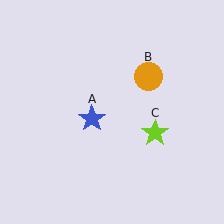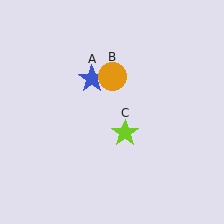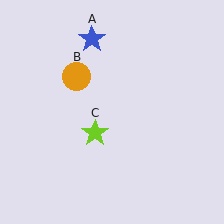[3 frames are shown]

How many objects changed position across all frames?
3 objects changed position: blue star (object A), orange circle (object B), lime star (object C).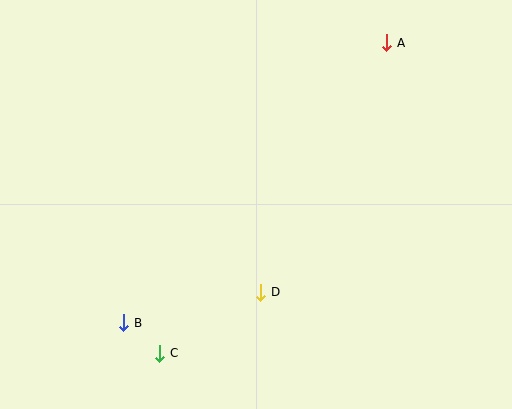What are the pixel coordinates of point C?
Point C is at (160, 353).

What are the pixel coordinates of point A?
Point A is at (387, 43).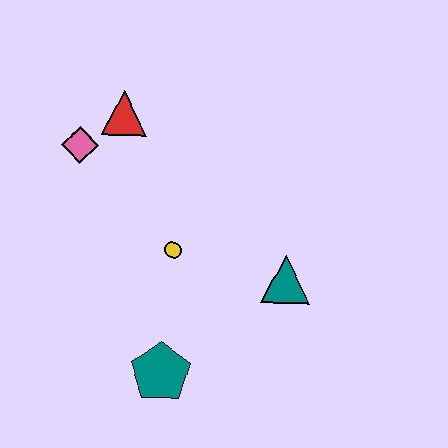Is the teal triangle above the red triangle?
No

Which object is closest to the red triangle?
The pink diamond is closest to the red triangle.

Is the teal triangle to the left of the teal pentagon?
No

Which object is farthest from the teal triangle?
The pink diamond is farthest from the teal triangle.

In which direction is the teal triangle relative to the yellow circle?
The teal triangle is to the right of the yellow circle.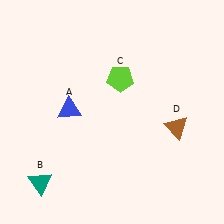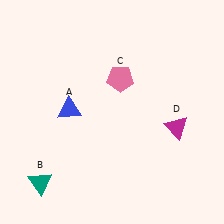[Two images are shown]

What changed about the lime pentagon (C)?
In Image 1, C is lime. In Image 2, it changed to pink.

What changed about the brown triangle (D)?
In Image 1, D is brown. In Image 2, it changed to magenta.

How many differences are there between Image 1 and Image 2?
There are 2 differences between the two images.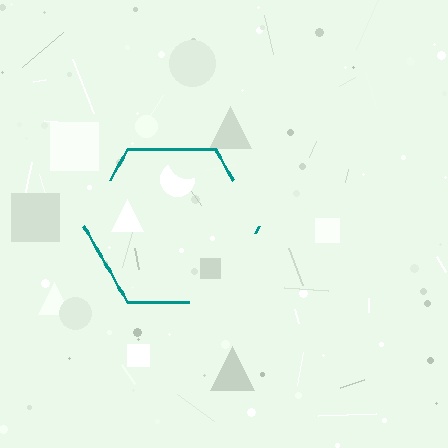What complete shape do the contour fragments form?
The contour fragments form a hexagon.